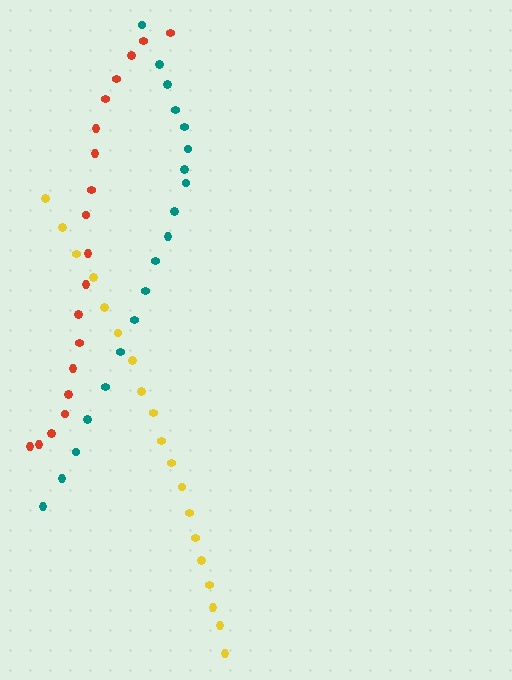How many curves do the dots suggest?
There are 3 distinct paths.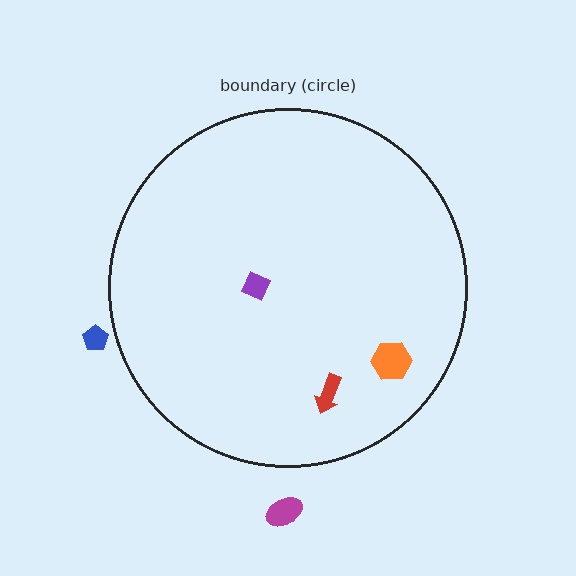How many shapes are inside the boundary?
3 inside, 2 outside.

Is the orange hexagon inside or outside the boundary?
Inside.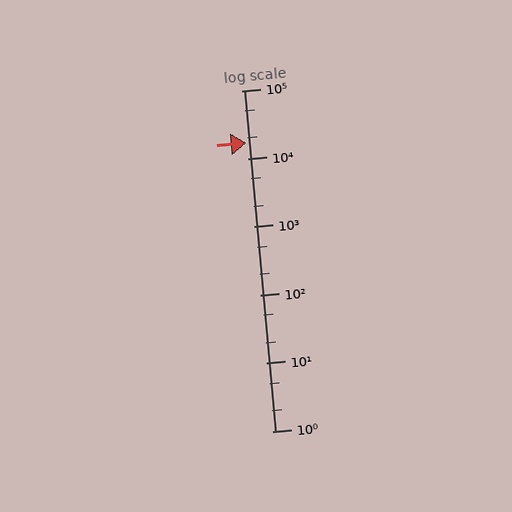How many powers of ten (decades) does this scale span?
The scale spans 5 decades, from 1 to 100000.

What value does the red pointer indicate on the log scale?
The pointer indicates approximately 17000.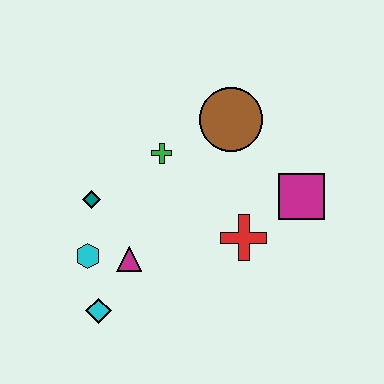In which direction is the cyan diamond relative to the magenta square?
The cyan diamond is to the left of the magenta square.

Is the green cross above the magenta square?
Yes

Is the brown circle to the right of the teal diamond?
Yes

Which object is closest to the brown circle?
The green cross is closest to the brown circle.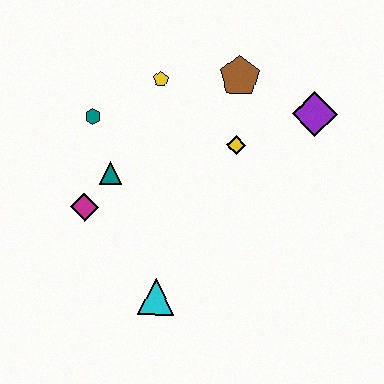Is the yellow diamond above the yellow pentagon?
No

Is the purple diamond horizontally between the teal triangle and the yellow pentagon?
No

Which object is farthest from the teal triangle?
The purple diamond is farthest from the teal triangle.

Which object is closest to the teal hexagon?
The teal triangle is closest to the teal hexagon.